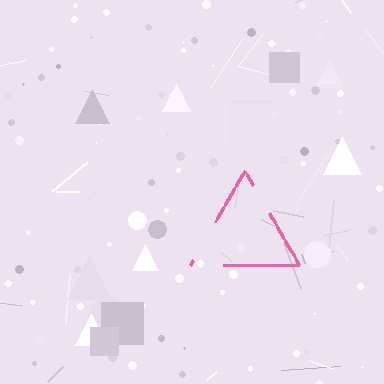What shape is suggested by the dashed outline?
The dashed outline suggests a triangle.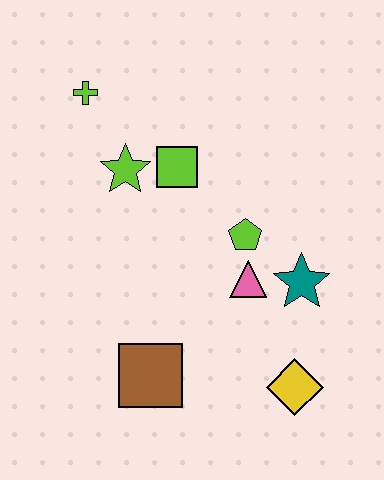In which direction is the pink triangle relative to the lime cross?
The pink triangle is below the lime cross.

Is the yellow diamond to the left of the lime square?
No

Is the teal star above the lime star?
No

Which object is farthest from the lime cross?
The yellow diamond is farthest from the lime cross.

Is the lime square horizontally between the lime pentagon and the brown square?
Yes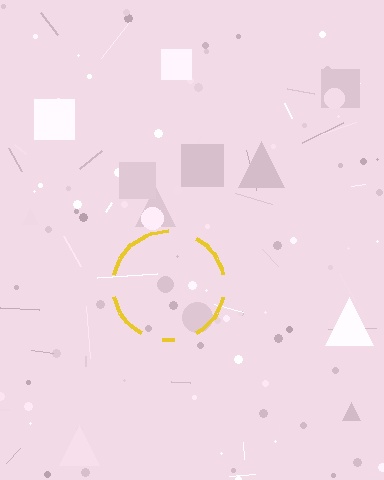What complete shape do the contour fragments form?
The contour fragments form a circle.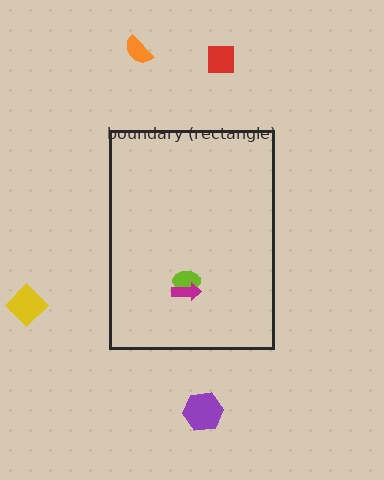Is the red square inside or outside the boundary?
Outside.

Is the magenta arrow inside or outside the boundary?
Inside.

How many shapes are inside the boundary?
2 inside, 4 outside.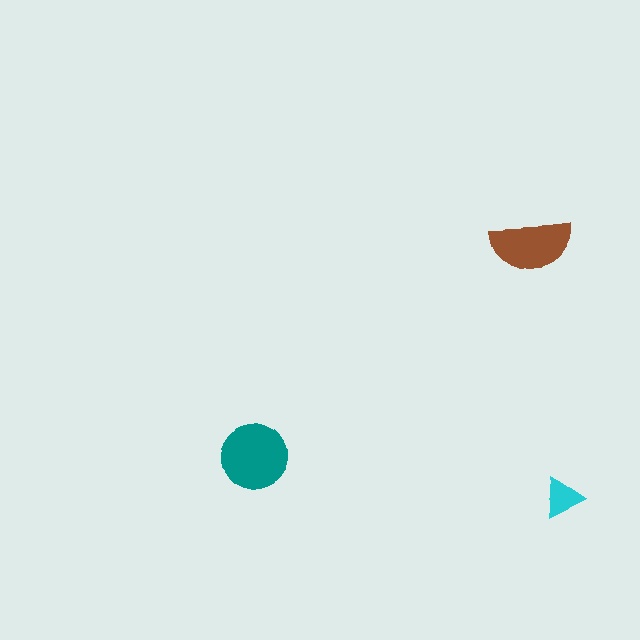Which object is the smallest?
The cyan triangle.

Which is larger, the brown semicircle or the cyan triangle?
The brown semicircle.